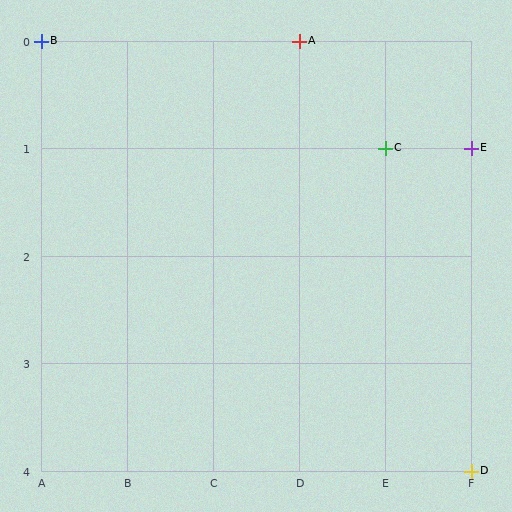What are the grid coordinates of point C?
Point C is at grid coordinates (E, 1).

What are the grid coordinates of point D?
Point D is at grid coordinates (F, 4).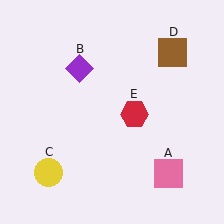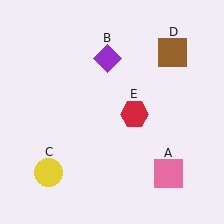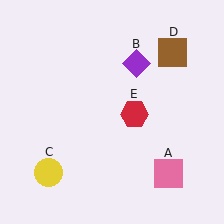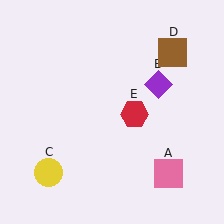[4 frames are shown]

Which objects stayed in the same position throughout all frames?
Pink square (object A) and yellow circle (object C) and brown square (object D) and red hexagon (object E) remained stationary.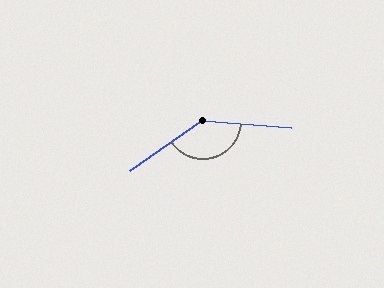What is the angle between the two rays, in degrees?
Approximately 141 degrees.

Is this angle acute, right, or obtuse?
It is obtuse.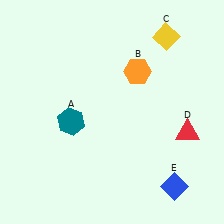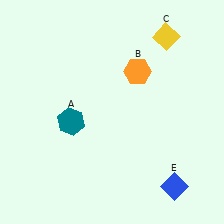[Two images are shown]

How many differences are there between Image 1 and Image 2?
There is 1 difference between the two images.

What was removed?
The red triangle (D) was removed in Image 2.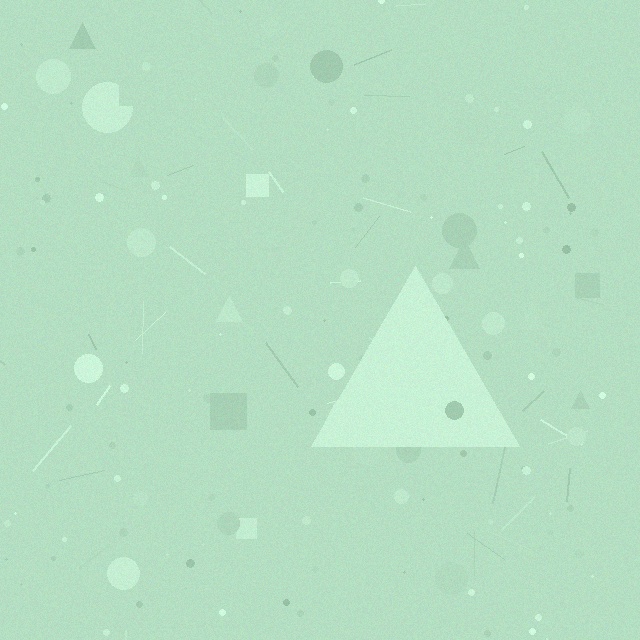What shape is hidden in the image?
A triangle is hidden in the image.